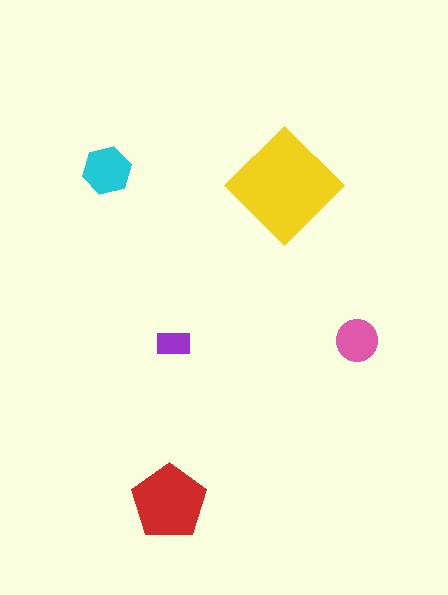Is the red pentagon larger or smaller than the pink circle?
Larger.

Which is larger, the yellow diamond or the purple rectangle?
The yellow diamond.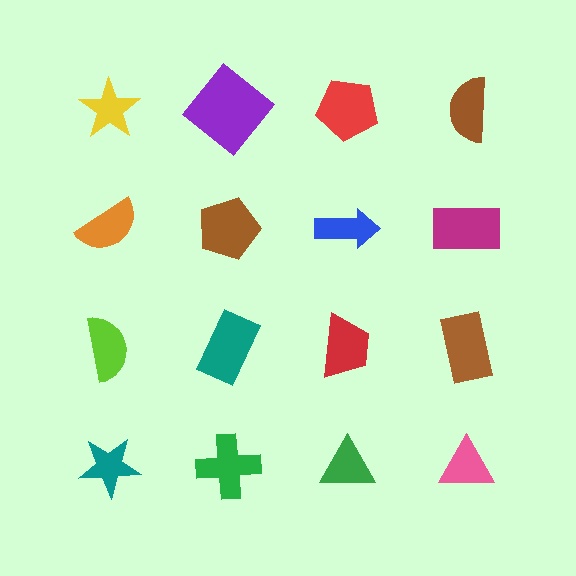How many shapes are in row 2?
4 shapes.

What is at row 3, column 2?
A teal rectangle.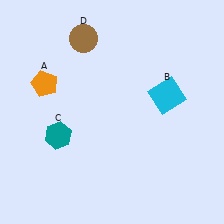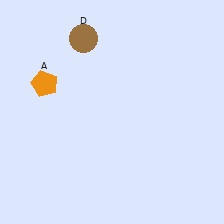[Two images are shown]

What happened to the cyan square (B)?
The cyan square (B) was removed in Image 2. It was in the top-right area of Image 1.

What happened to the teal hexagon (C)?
The teal hexagon (C) was removed in Image 2. It was in the bottom-left area of Image 1.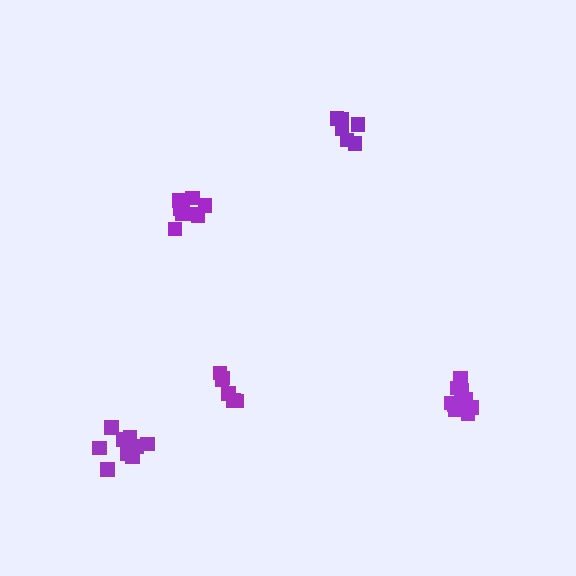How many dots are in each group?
Group 1: 9 dots, Group 2: 7 dots, Group 3: 6 dots, Group 4: 9 dots, Group 5: 10 dots (41 total).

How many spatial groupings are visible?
There are 5 spatial groupings.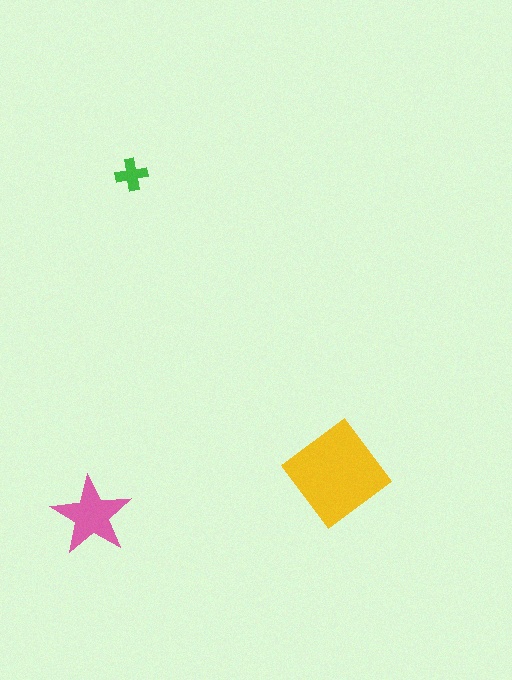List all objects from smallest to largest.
The green cross, the pink star, the yellow diamond.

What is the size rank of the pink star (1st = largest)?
2nd.